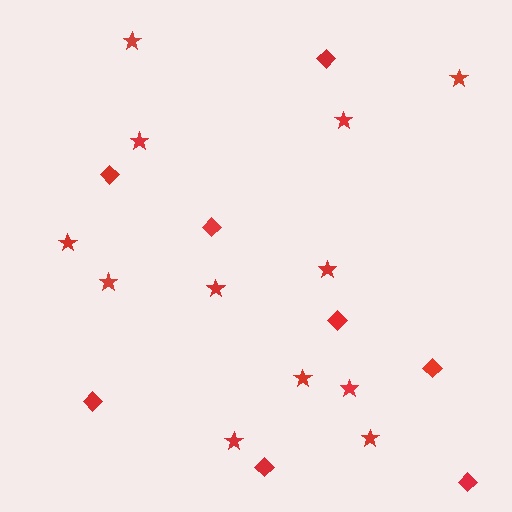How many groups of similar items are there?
There are 2 groups: one group of diamonds (8) and one group of stars (12).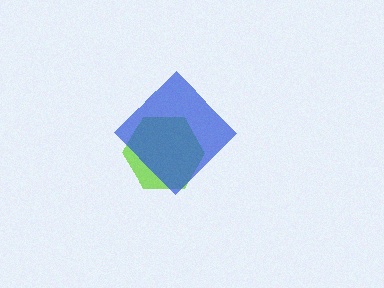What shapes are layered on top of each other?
The layered shapes are: a lime hexagon, a blue diamond.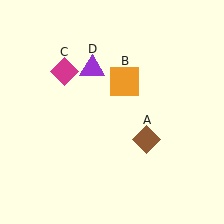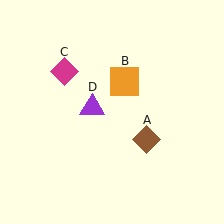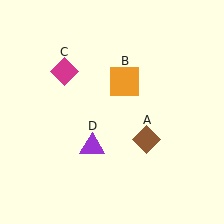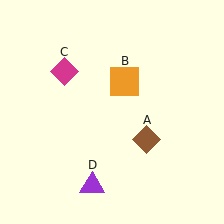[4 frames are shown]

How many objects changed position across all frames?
1 object changed position: purple triangle (object D).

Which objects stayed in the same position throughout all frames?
Brown diamond (object A) and orange square (object B) and magenta diamond (object C) remained stationary.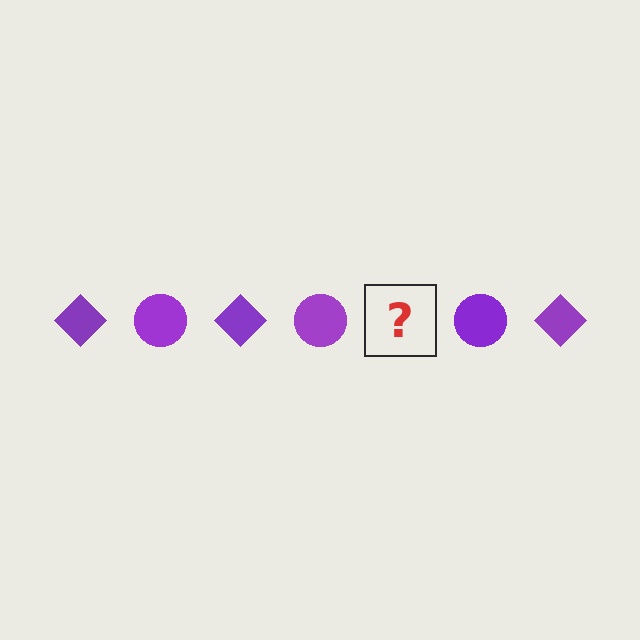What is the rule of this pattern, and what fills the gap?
The rule is that the pattern cycles through diamond, circle shapes in purple. The gap should be filled with a purple diamond.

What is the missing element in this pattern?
The missing element is a purple diamond.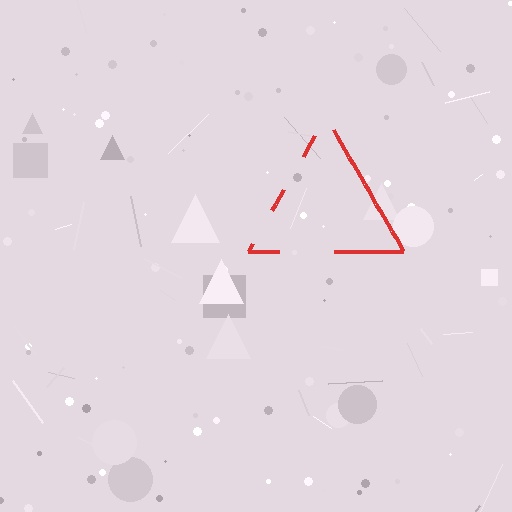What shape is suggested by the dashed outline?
The dashed outline suggests a triangle.